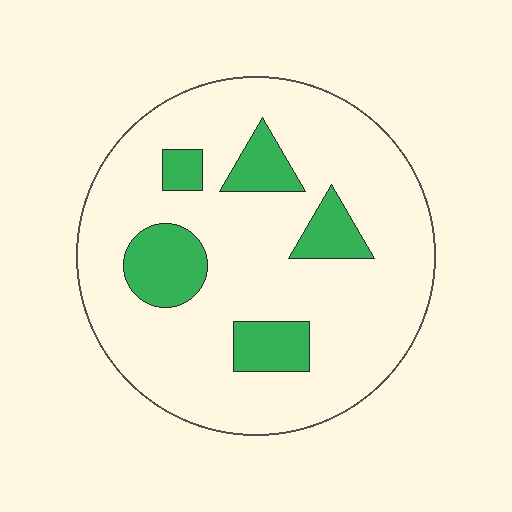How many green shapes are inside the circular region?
5.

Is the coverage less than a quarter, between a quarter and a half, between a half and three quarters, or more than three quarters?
Less than a quarter.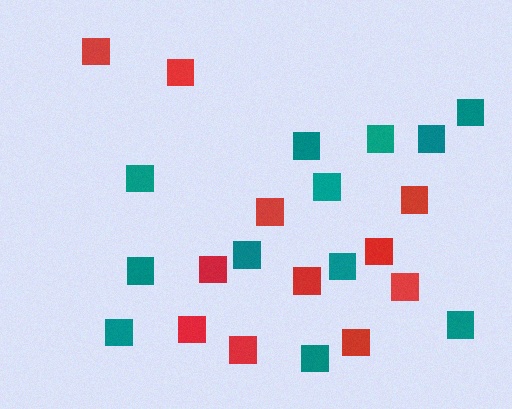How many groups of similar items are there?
There are 2 groups: one group of red squares (11) and one group of teal squares (12).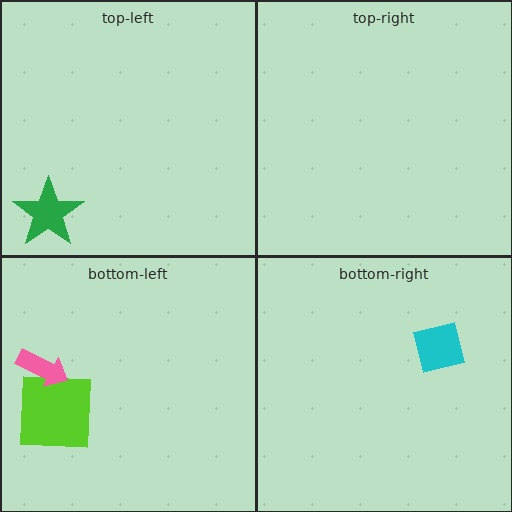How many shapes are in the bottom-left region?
2.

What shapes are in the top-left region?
The green star.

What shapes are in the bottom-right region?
The cyan square.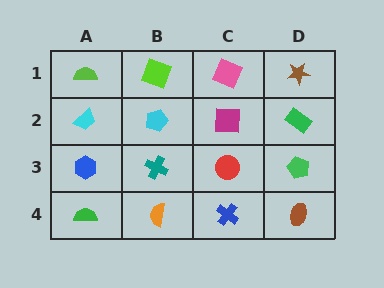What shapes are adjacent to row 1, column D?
A green rectangle (row 2, column D), a pink square (row 1, column C).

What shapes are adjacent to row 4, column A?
A blue hexagon (row 3, column A), an orange semicircle (row 4, column B).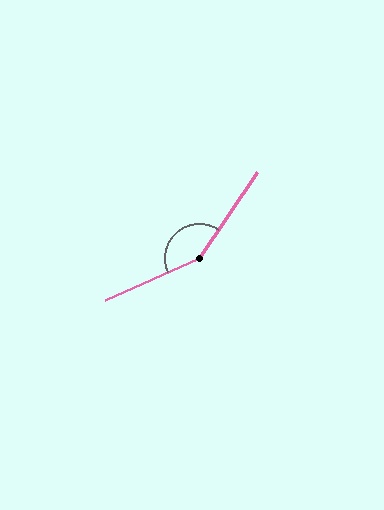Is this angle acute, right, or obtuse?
It is obtuse.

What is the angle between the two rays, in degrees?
Approximately 148 degrees.